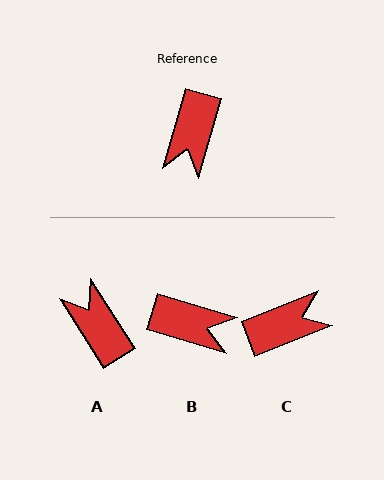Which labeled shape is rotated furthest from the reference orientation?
A, about 132 degrees away.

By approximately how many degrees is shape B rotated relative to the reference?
Approximately 89 degrees counter-clockwise.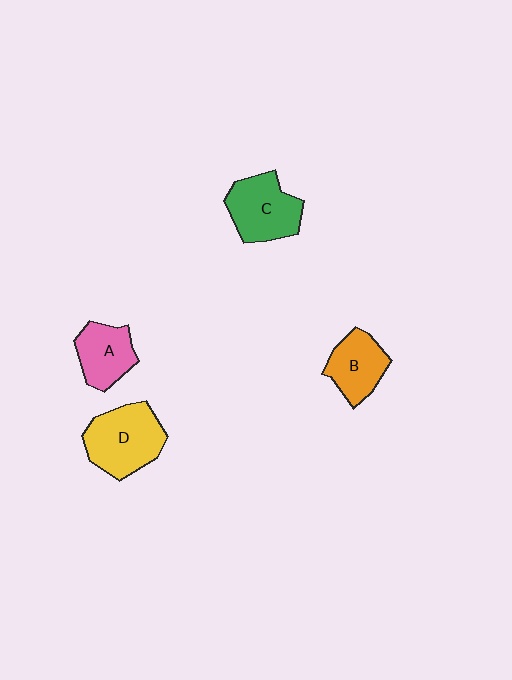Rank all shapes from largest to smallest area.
From largest to smallest: D (yellow), C (green), B (orange), A (pink).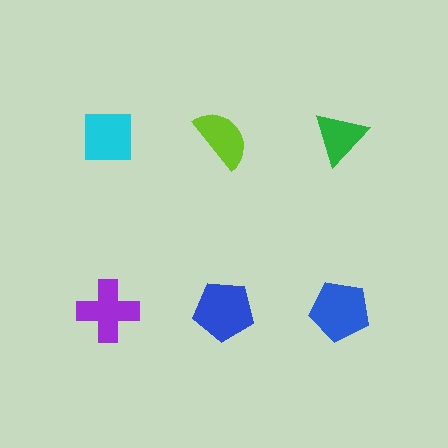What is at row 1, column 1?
A cyan square.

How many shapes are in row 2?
3 shapes.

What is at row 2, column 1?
A purple cross.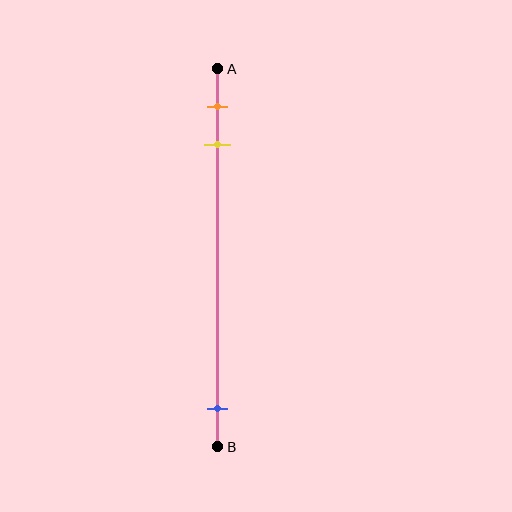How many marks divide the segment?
There are 3 marks dividing the segment.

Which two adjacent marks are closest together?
The orange and yellow marks are the closest adjacent pair.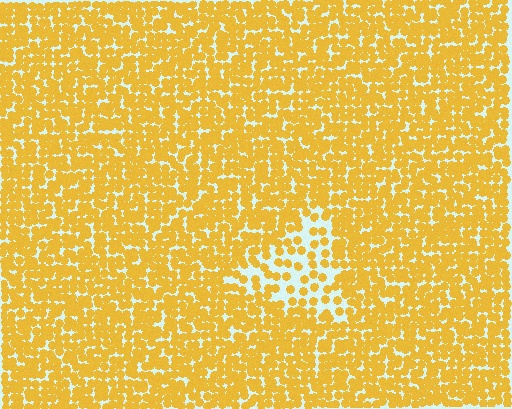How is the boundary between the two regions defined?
The boundary is defined by a change in element density (approximately 2.3x ratio). All elements are the same color, size, and shape.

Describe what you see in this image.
The image contains small yellow elements arranged at two different densities. A triangle-shaped region is visible where the elements are less densely packed than the surrounding area.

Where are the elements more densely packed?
The elements are more densely packed outside the triangle boundary.